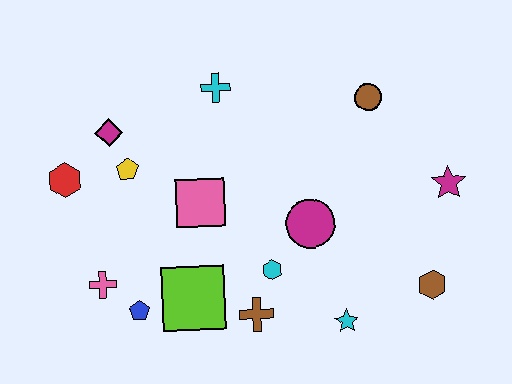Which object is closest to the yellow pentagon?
The magenta diamond is closest to the yellow pentagon.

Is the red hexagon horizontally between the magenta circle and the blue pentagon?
No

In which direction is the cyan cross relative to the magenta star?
The cyan cross is to the left of the magenta star.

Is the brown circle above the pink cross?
Yes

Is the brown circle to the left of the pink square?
No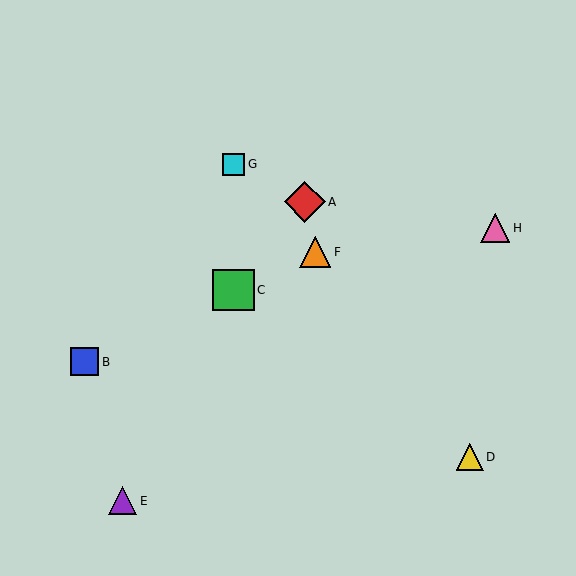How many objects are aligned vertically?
2 objects (C, G) are aligned vertically.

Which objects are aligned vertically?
Objects C, G are aligned vertically.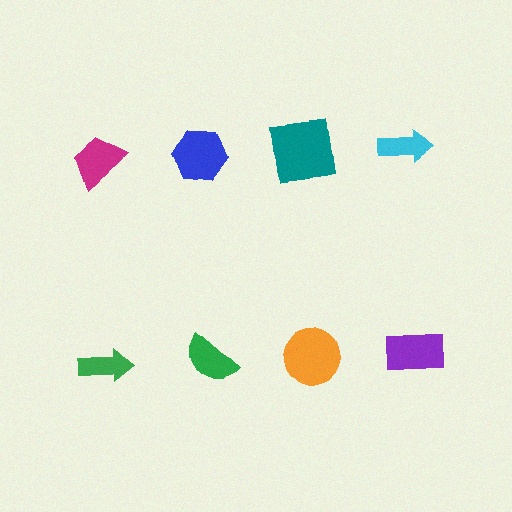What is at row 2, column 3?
An orange circle.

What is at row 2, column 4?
A purple rectangle.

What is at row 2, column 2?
A green semicircle.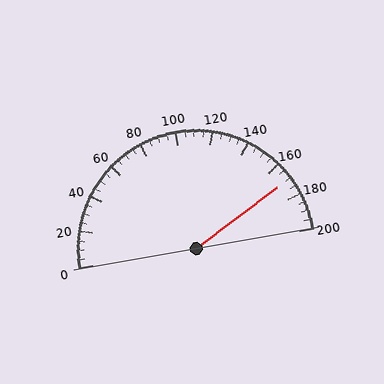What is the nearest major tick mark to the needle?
The nearest major tick mark is 160.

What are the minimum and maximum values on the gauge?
The gauge ranges from 0 to 200.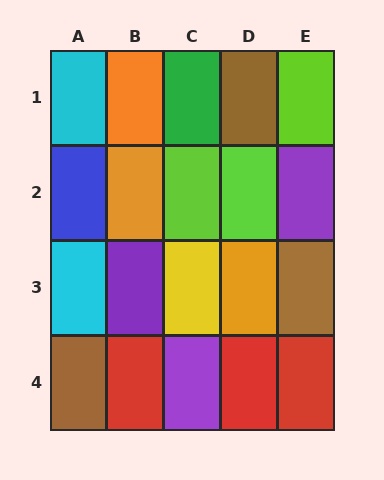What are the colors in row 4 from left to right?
Brown, red, purple, red, red.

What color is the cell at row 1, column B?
Orange.